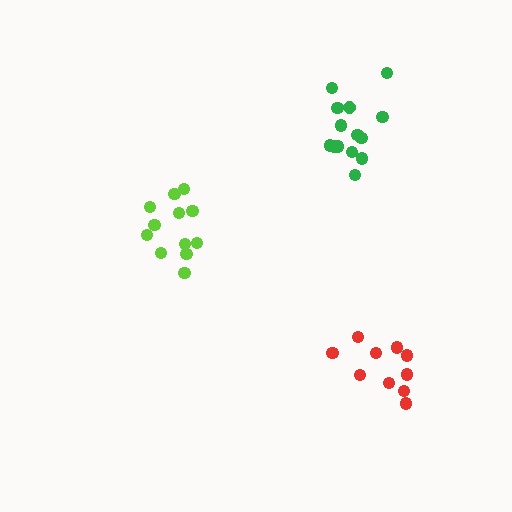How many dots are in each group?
Group 1: 12 dots, Group 2: 10 dots, Group 3: 14 dots (36 total).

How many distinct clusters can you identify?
There are 3 distinct clusters.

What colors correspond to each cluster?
The clusters are colored: lime, red, green.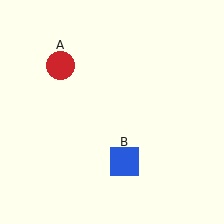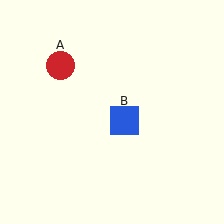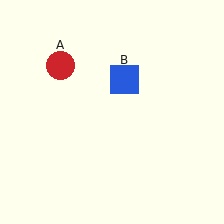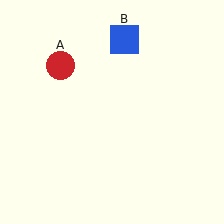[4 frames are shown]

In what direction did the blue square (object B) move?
The blue square (object B) moved up.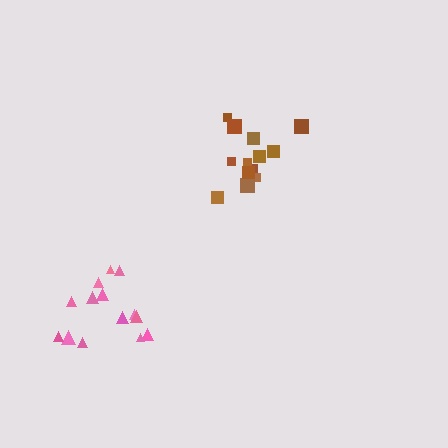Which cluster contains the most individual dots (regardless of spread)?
Pink (14).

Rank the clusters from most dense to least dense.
pink, brown.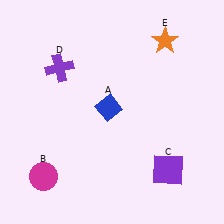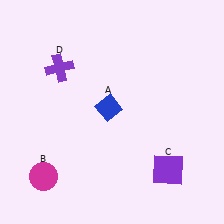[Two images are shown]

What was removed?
The orange star (E) was removed in Image 2.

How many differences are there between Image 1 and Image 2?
There is 1 difference between the two images.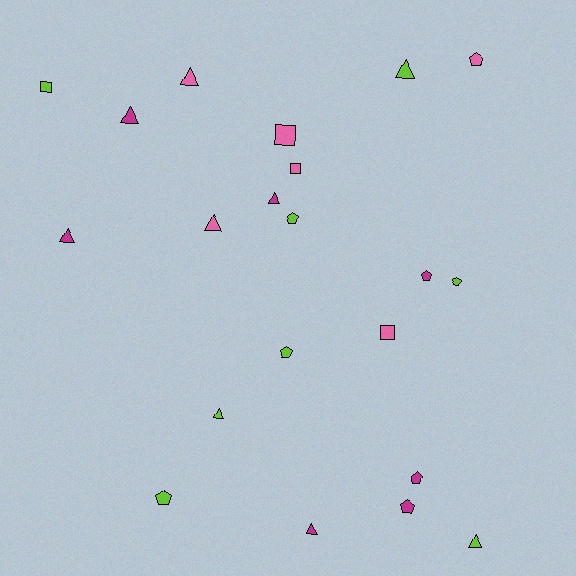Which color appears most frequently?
Lime, with 8 objects.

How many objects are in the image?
There are 21 objects.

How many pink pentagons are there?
There is 1 pink pentagon.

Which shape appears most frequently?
Triangle, with 9 objects.